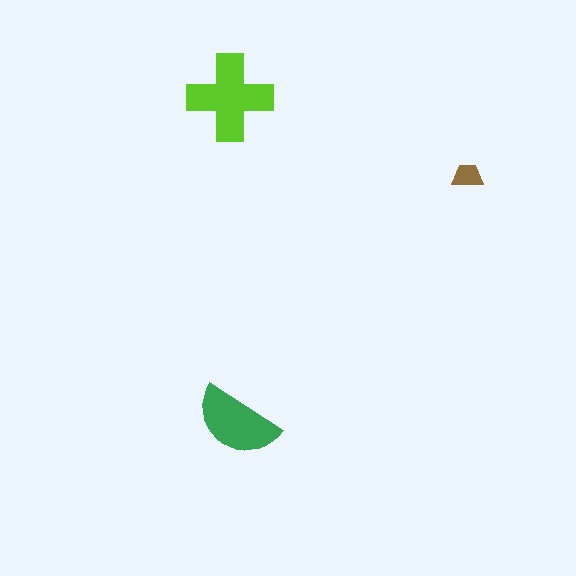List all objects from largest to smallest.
The lime cross, the green semicircle, the brown trapezoid.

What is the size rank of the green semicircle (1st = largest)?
2nd.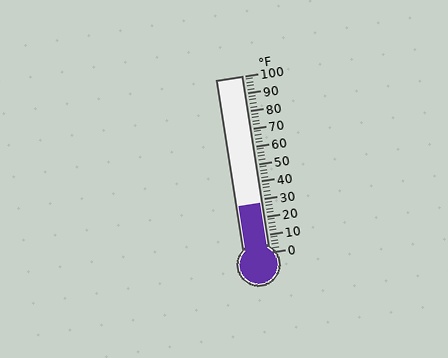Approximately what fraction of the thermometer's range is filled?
The thermometer is filled to approximately 30% of its range.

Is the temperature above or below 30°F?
The temperature is below 30°F.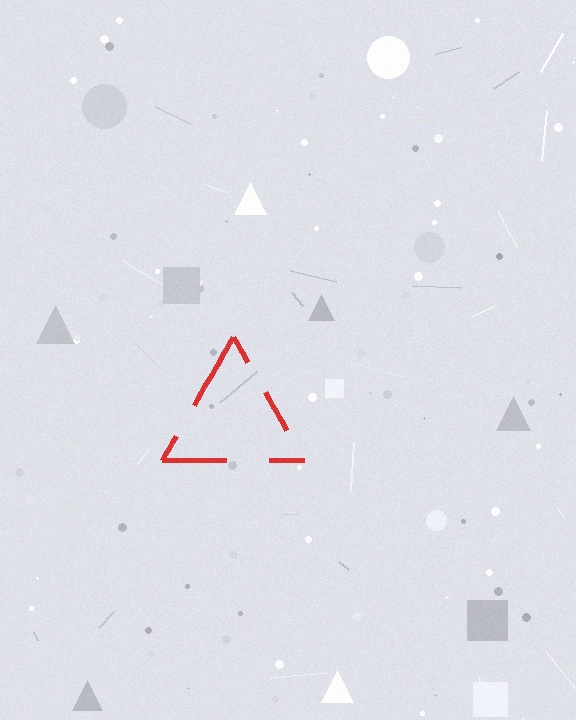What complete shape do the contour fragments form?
The contour fragments form a triangle.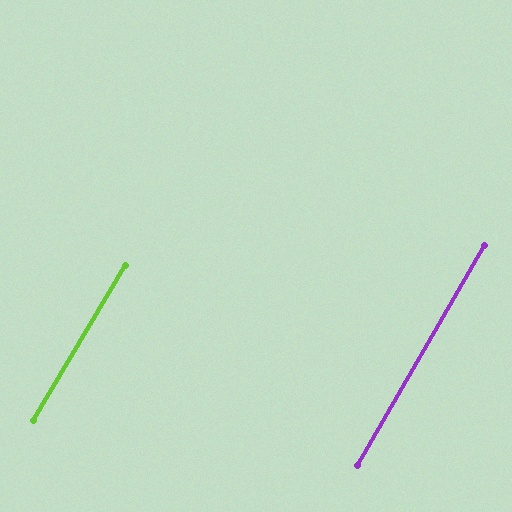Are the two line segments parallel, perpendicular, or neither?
Parallel — their directions differ by only 0.9°.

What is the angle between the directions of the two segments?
Approximately 1 degree.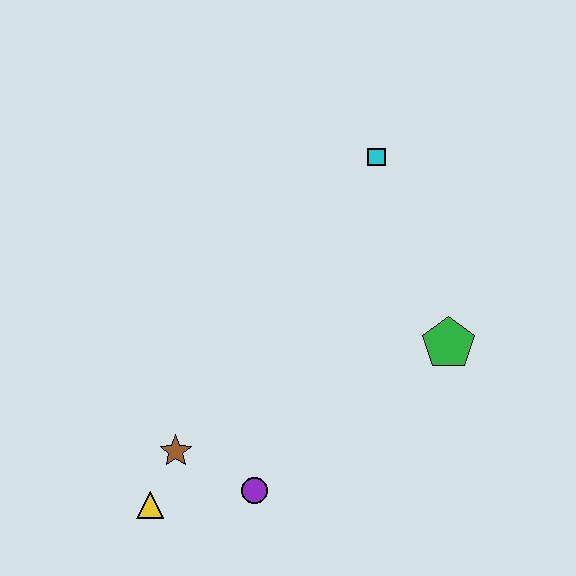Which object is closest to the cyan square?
The green pentagon is closest to the cyan square.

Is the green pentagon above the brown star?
Yes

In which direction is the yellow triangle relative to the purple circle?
The yellow triangle is to the left of the purple circle.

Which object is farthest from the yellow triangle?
The cyan square is farthest from the yellow triangle.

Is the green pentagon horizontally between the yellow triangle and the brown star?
No